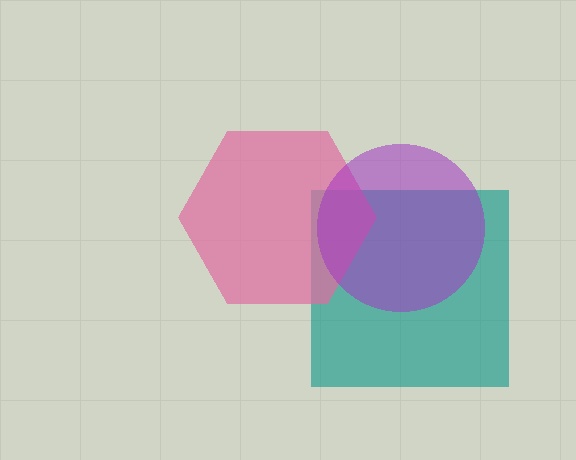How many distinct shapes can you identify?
There are 3 distinct shapes: a teal square, a pink hexagon, a purple circle.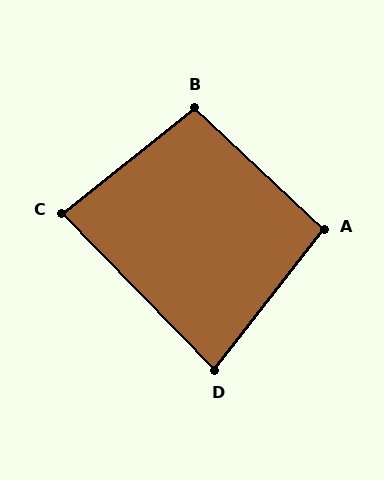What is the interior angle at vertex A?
Approximately 96 degrees (obtuse).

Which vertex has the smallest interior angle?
D, at approximately 82 degrees.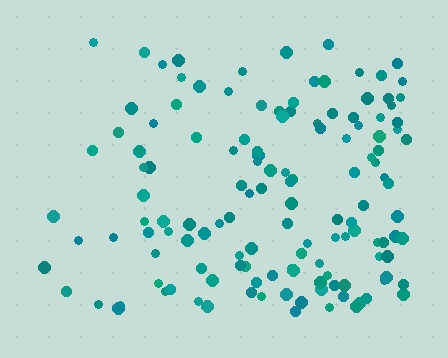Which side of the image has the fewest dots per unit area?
The left.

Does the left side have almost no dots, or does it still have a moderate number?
Still a moderate number, just noticeably fewer than the right.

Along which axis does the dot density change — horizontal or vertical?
Horizontal.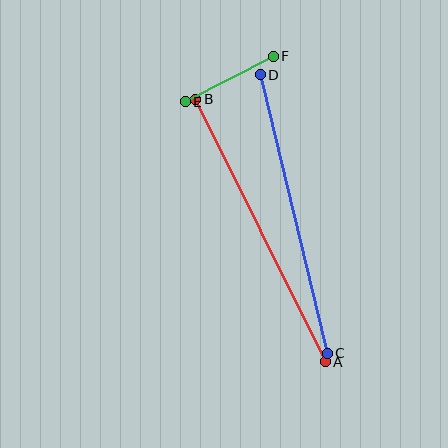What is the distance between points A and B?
The distance is approximately 292 pixels.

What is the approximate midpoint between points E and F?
The midpoint is at approximately (229, 79) pixels.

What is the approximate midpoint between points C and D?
The midpoint is at approximately (294, 214) pixels.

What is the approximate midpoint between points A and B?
The midpoint is at approximately (261, 231) pixels.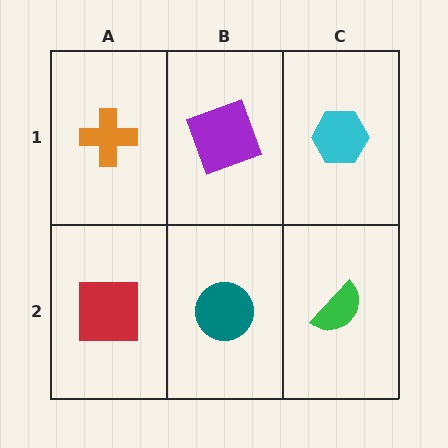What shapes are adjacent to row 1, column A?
A red square (row 2, column A), a purple square (row 1, column B).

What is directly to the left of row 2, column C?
A teal circle.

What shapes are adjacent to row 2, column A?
An orange cross (row 1, column A), a teal circle (row 2, column B).